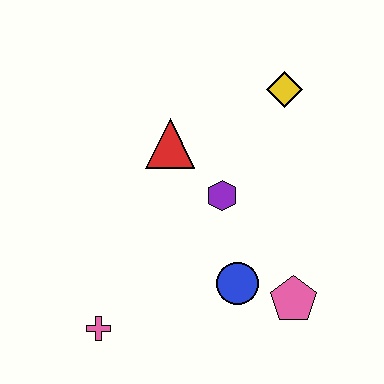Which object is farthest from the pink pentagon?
The yellow diamond is farthest from the pink pentagon.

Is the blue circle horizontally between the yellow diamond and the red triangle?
Yes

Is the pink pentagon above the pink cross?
Yes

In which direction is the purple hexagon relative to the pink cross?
The purple hexagon is above the pink cross.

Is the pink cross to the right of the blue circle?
No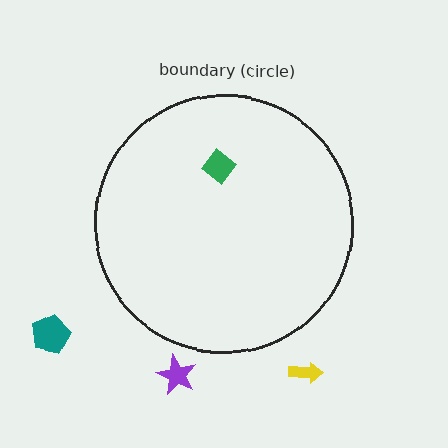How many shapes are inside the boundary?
1 inside, 3 outside.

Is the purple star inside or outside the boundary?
Outside.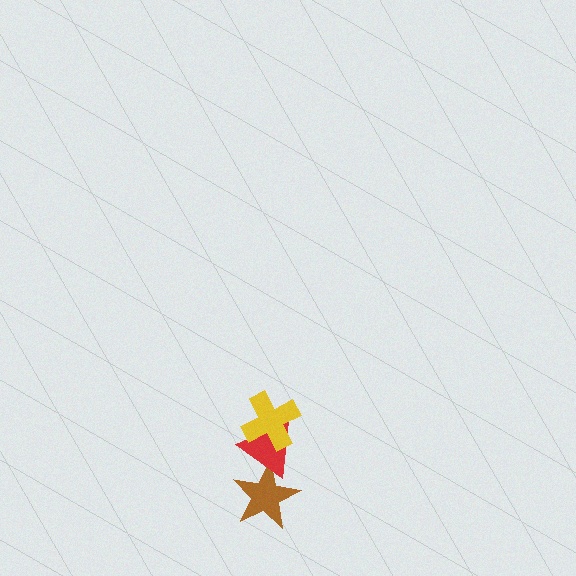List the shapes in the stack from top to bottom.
From top to bottom: the yellow cross, the red triangle, the brown star.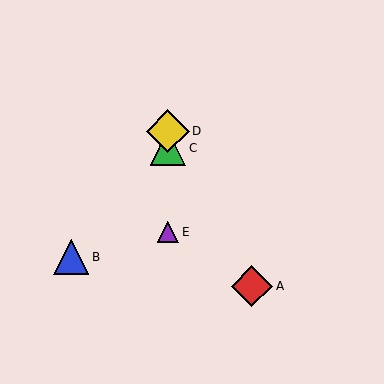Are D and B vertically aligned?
No, D is at x≈168 and B is at x≈71.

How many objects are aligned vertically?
3 objects (C, D, E) are aligned vertically.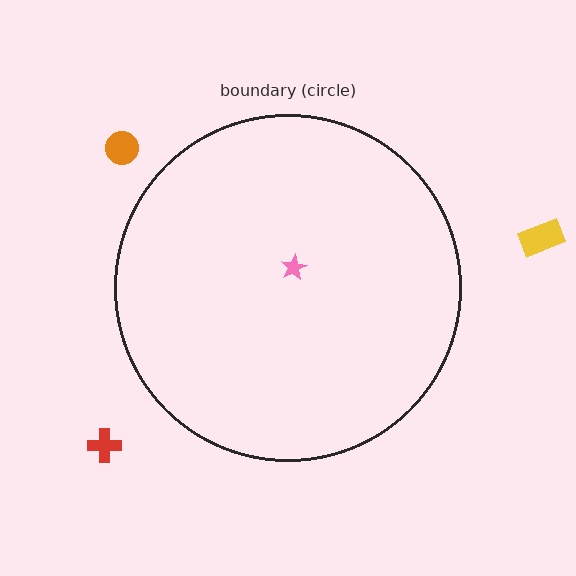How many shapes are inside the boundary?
1 inside, 3 outside.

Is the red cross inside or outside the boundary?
Outside.